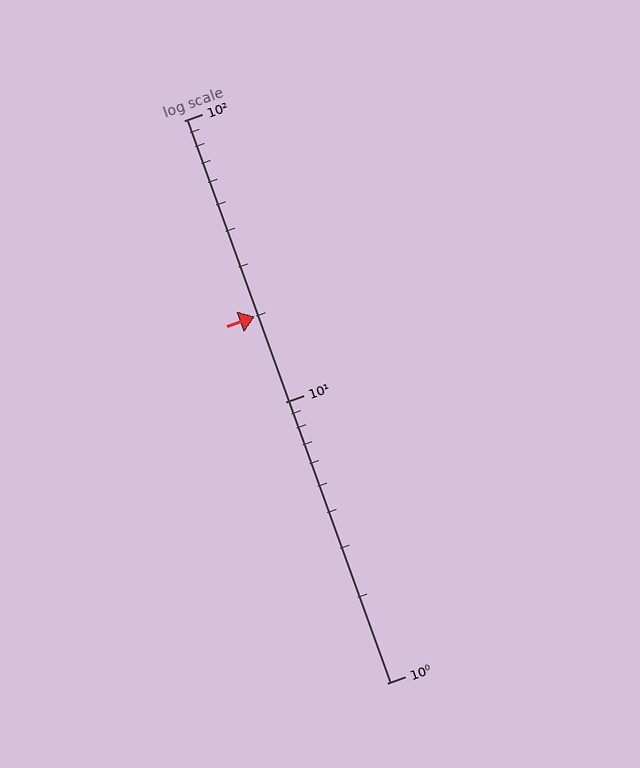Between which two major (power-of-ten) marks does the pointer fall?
The pointer is between 10 and 100.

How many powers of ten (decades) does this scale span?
The scale spans 2 decades, from 1 to 100.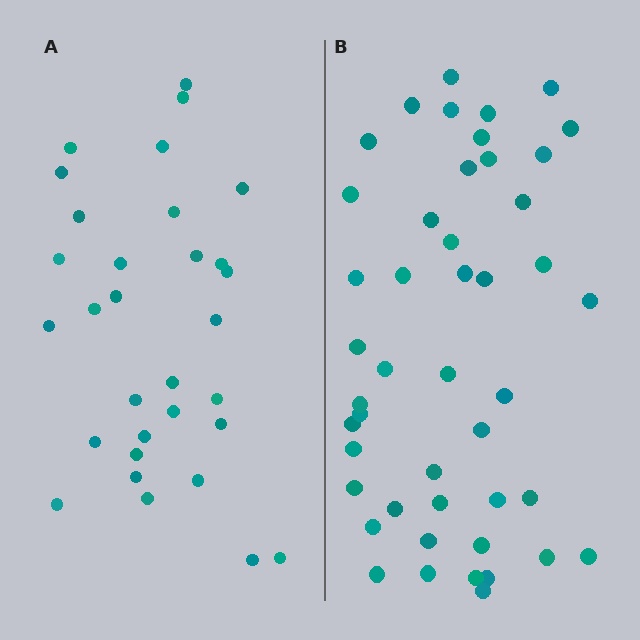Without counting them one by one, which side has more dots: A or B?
Region B (the right region) has more dots.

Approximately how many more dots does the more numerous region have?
Region B has approximately 15 more dots than region A.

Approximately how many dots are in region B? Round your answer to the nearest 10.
About 50 dots. (The exact count is 46, which rounds to 50.)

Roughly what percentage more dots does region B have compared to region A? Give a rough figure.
About 50% more.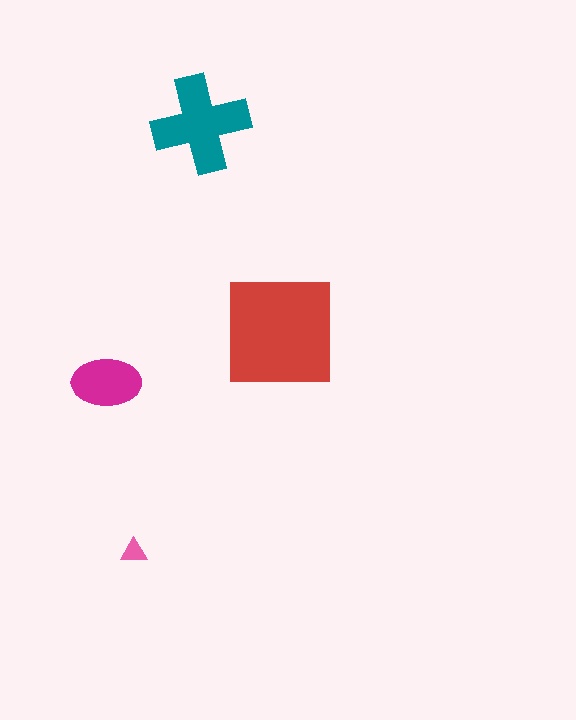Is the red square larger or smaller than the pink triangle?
Larger.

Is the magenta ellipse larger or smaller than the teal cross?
Smaller.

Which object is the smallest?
The pink triangle.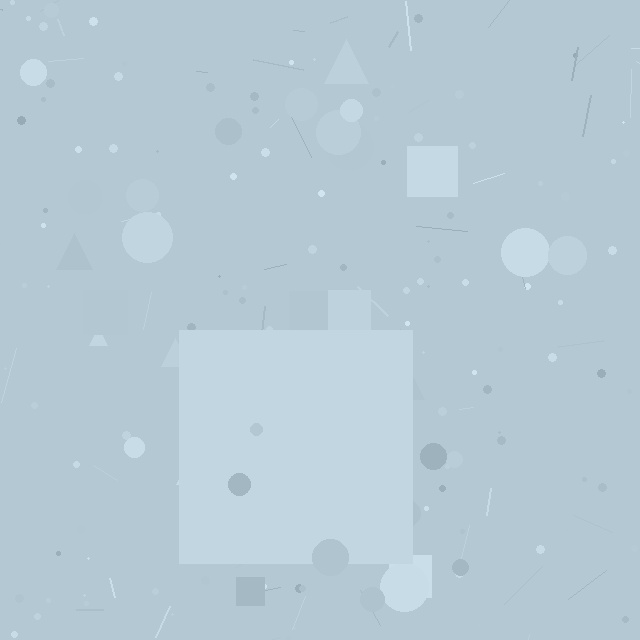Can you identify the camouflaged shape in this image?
The camouflaged shape is a square.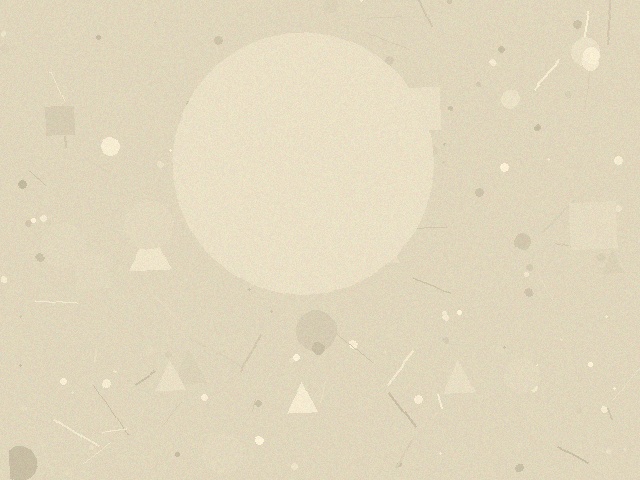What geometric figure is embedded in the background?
A circle is embedded in the background.